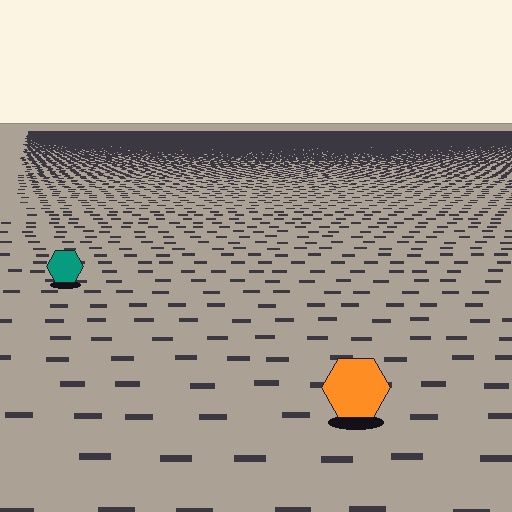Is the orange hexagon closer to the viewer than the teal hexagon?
Yes. The orange hexagon is closer — you can tell from the texture gradient: the ground texture is coarser near it.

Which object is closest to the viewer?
The orange hexagon is closest. The texture marks near it are larger and more spread out.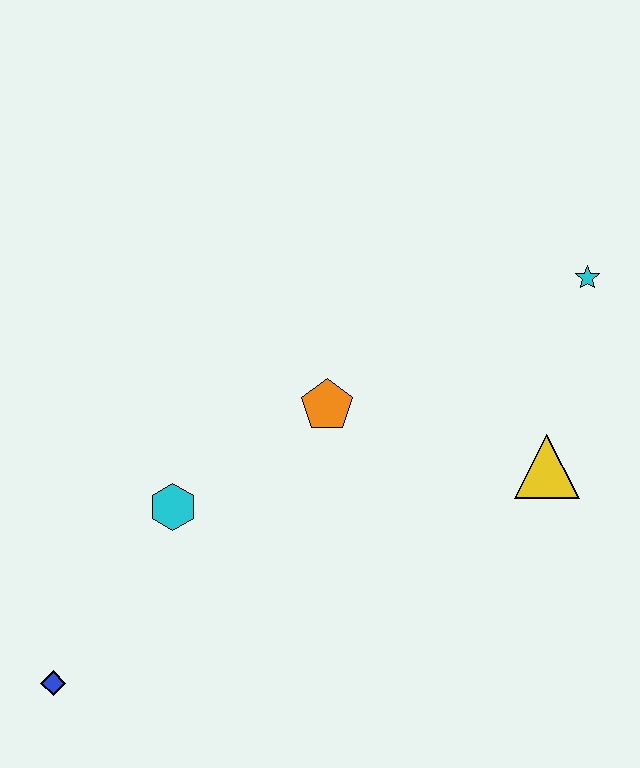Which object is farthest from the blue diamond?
The cyan star is farthest from the blue diamond.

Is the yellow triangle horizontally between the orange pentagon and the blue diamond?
No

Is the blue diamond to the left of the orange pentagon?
Yes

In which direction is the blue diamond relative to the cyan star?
The blue diamond is to the left of the cyan star.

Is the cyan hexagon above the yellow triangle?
No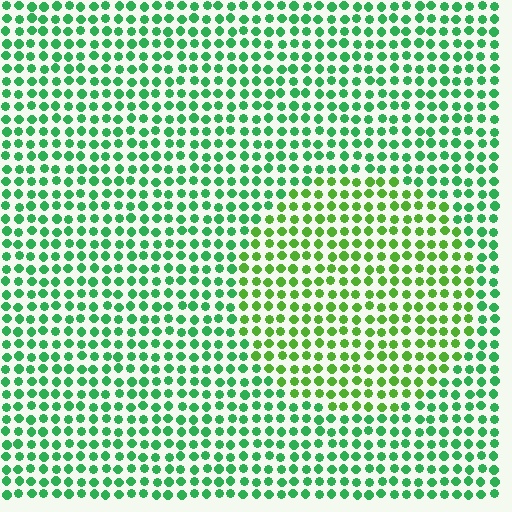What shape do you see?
I see a circle.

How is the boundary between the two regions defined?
The boundary is defined purely by a slight shift in hue (about 33 degrees). Spacing, size, and orientation are identical on both sides.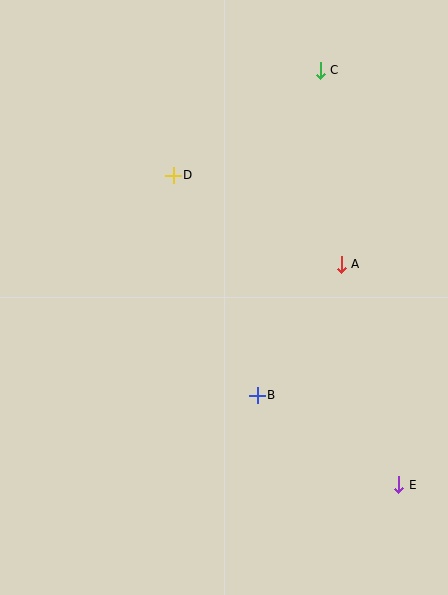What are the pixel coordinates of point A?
Point A is at (341, 264).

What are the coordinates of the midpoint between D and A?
The midpoint between D and A is at (257, 220).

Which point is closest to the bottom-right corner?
Point E is closest to the bottom-right corner.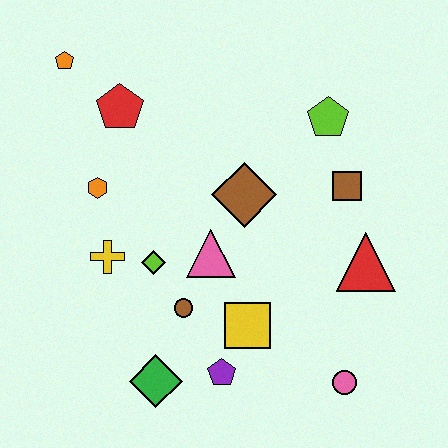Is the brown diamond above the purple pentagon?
Yes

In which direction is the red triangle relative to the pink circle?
The red triangle is above the pink circle.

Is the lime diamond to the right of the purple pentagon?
No